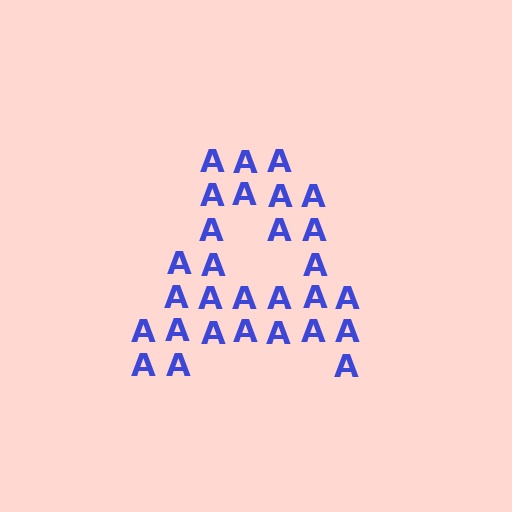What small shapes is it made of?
It is made of small letter A's.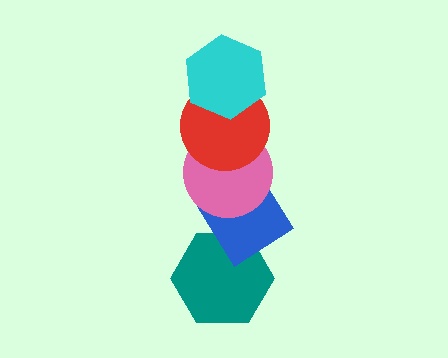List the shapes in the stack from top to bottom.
From top to bottom: the cyan hexagon, the red circle, the pink circle, the blue diamond, the teal hexagon.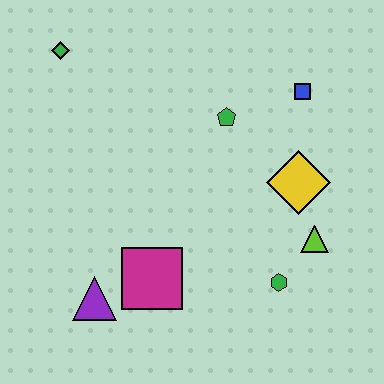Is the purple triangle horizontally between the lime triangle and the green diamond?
Yes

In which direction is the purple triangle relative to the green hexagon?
The purple triangle is to the left of the green hexagon.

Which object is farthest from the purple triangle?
The blue square is farthest from the purple triangle.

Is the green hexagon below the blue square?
Yes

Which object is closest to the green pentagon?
The blue square is closest to the green pentagon.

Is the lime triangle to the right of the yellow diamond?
Yes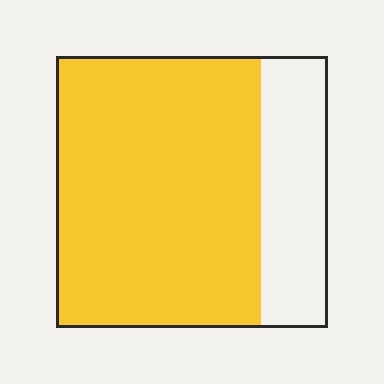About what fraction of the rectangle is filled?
About three quarters (3/4).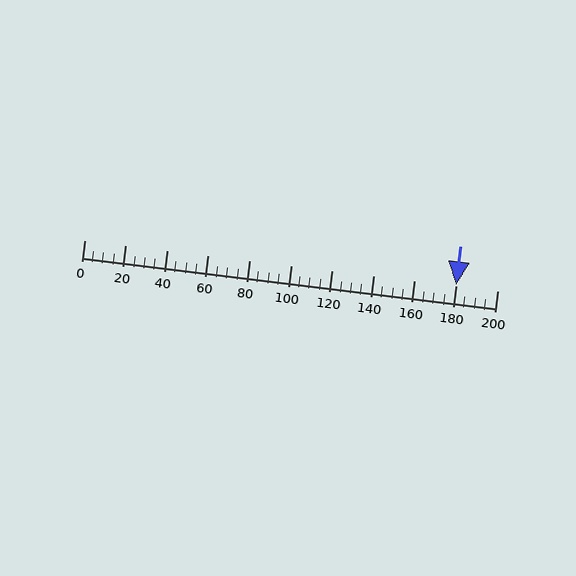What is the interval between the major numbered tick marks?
The major tick marks are spaced 20 units apart.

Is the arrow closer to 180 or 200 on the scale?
The arrow is closer to 180.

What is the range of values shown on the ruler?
The ruler shows values from 0 to 200.